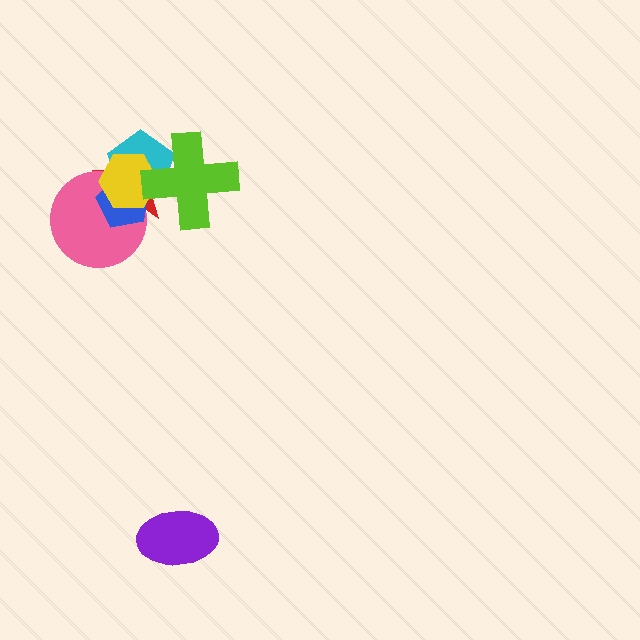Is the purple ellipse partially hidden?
No, no other shape covers it.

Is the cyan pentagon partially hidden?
Yes, it is partially covered by another shape.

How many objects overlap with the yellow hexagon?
5 objects overlap with the yellow hexagon.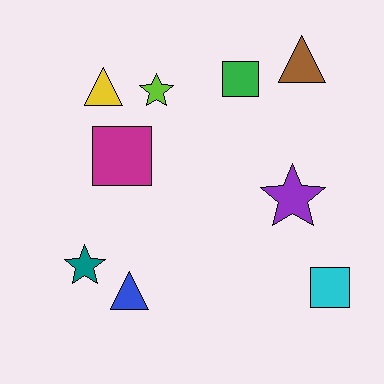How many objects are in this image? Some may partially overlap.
There are 9 objects.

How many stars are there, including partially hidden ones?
There are 3 stars.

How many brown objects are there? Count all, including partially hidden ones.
There is 1 brown object.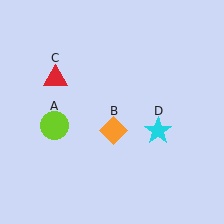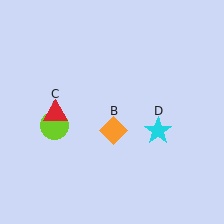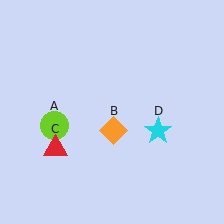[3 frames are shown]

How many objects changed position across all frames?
1 object changed position: red triangle (object C).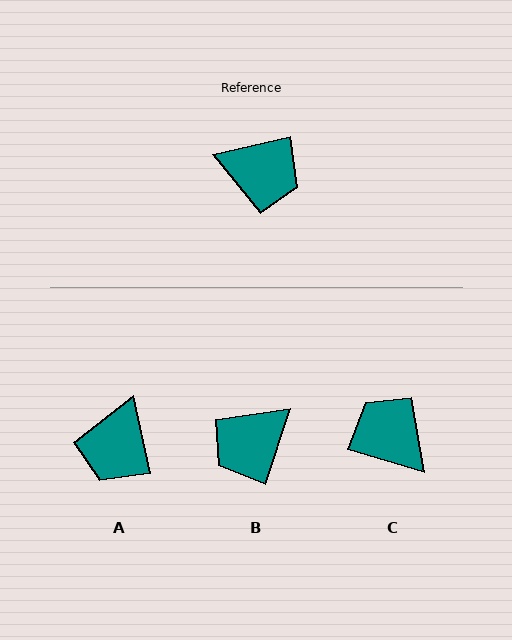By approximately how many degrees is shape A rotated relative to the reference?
Approximately 91 degrees clockwise.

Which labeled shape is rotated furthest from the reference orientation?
C, about 150 degrees away.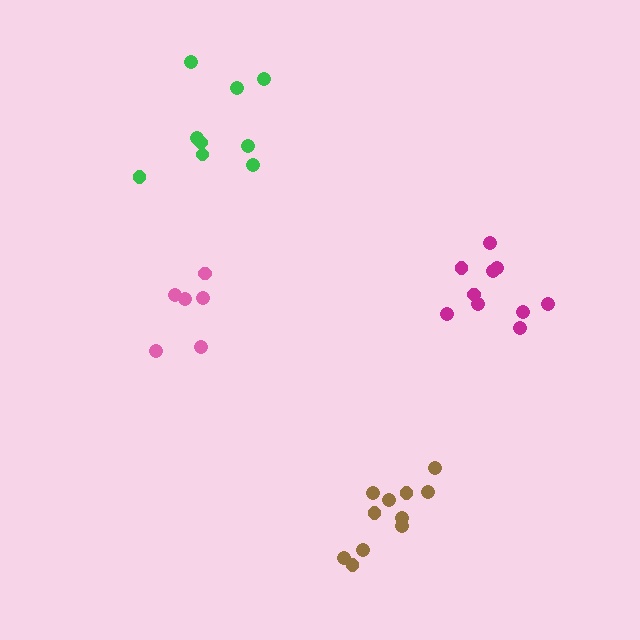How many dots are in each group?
Group 1: 6 dots, Group 2: 9 dots, Group 3: 10 dots, Group 4: 11 dots (36 total).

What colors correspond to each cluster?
The clusters are colored: pink, green, magenta, brown.